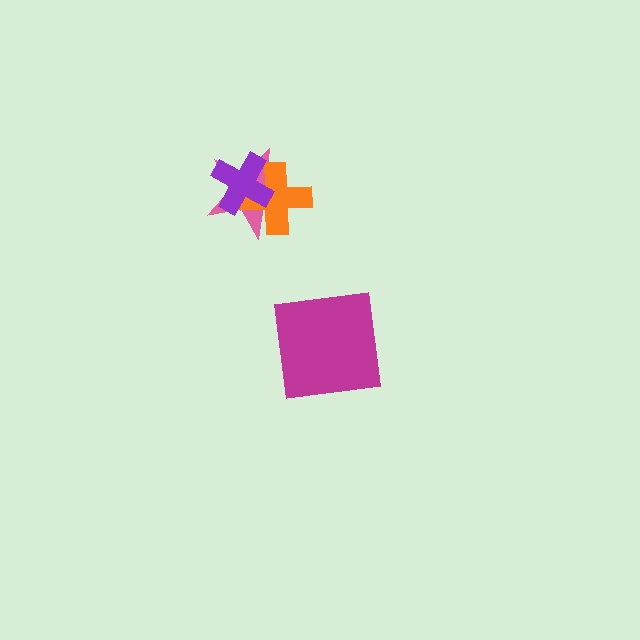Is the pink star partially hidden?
Yes, it is partially covered by another shape.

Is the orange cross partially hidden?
Yes, it is partially covered by another shape.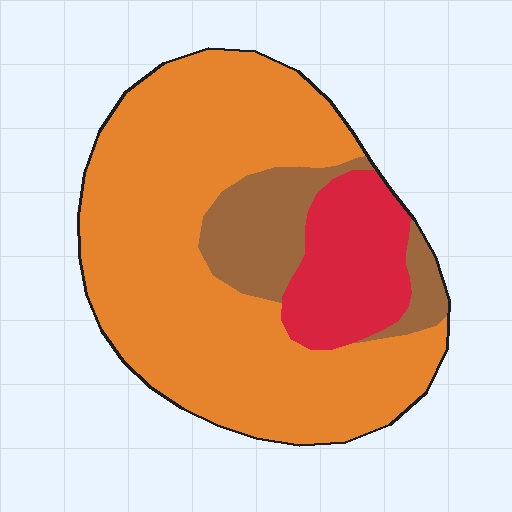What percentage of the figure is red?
Red covers around 15% of the figure.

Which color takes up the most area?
Orange, at roughly 70%.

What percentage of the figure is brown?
Brown covers 15% of the figure.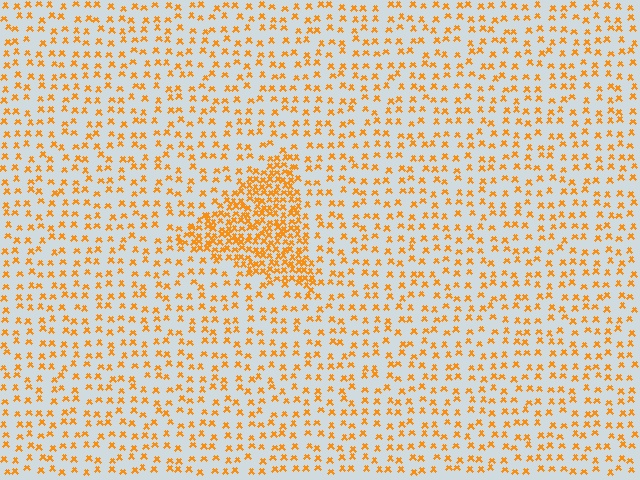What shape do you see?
I see a triangle.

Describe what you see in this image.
The image contains small orange elements arranged at two different densities. A triangle-shaped region is visible where the elements are more densely packed than the surrounding area.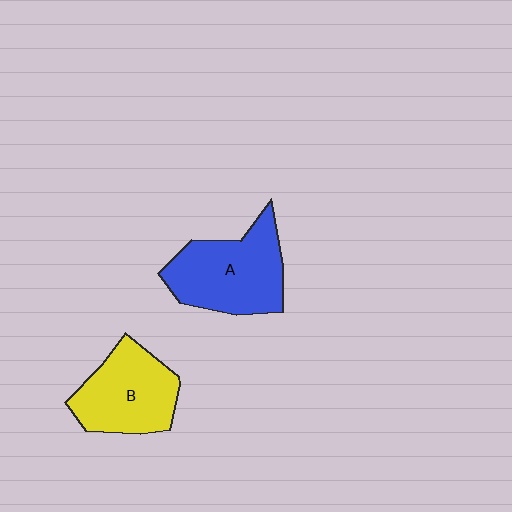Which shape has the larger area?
Shape A (blue).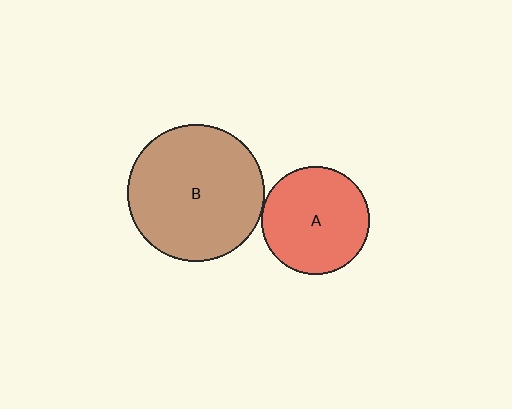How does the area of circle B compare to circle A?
Approximately 1.6 times.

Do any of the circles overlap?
No, none of the circles overlap.